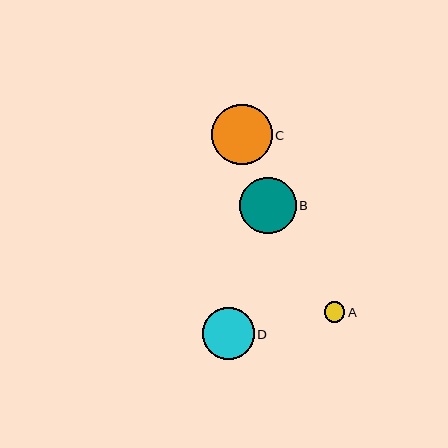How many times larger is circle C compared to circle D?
Circle C is approximately 1.2 times the size of circle D.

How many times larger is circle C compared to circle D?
Circle C is approximately 1.2 times the size of circle D.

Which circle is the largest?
Circle C is the largest with a size of approximately 61 pixels.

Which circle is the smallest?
Circle A is the smallest with a size of approximately 20 pixels.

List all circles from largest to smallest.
From largest to smallest: C, B, D, A.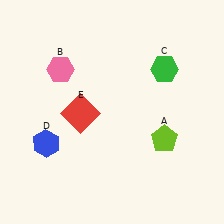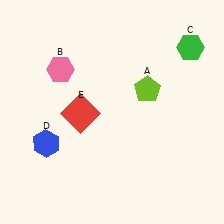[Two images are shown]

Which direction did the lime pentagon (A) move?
The lime pentagon (A) moved up.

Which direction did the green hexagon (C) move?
The green hexagon (C) moved right.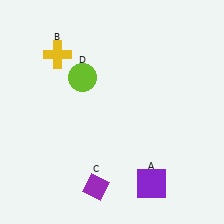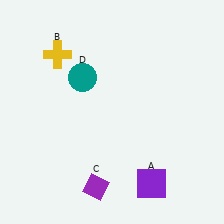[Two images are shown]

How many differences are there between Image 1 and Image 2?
There is 1 difference between the two images.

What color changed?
The circle (D) changed from lime in Image 1 to teal in Image 2.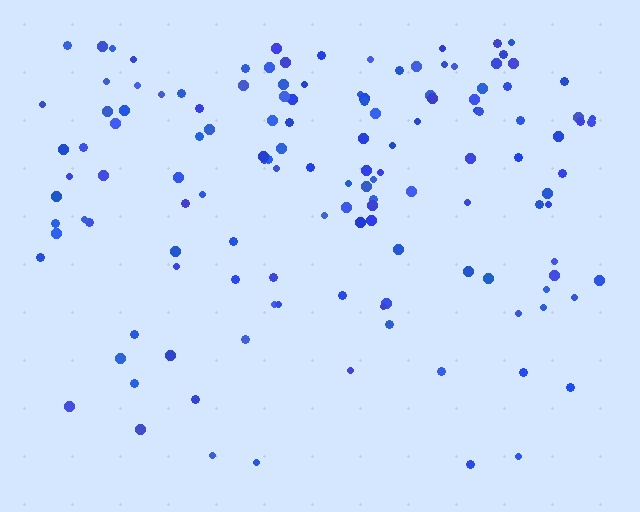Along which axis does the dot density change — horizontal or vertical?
Vertical.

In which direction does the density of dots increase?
From bottom to top, with the top side densest.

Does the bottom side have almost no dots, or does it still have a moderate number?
Still a moderate number, just noticeably fewer than the top.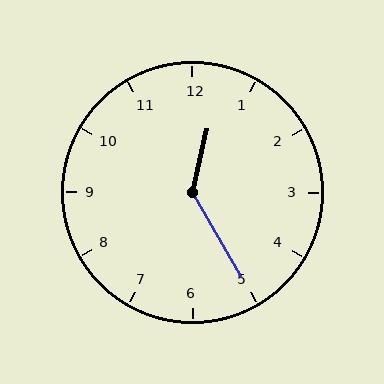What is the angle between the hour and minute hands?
Approximately 138 degrees.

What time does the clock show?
12:25.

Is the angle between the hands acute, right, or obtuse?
It is obtuse.